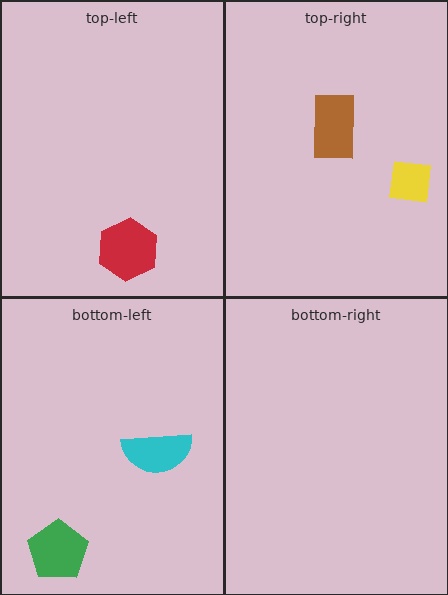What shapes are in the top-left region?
The red hexagon.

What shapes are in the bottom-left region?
The green pentagon, the cyan semicircle.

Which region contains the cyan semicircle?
The bottom-left region.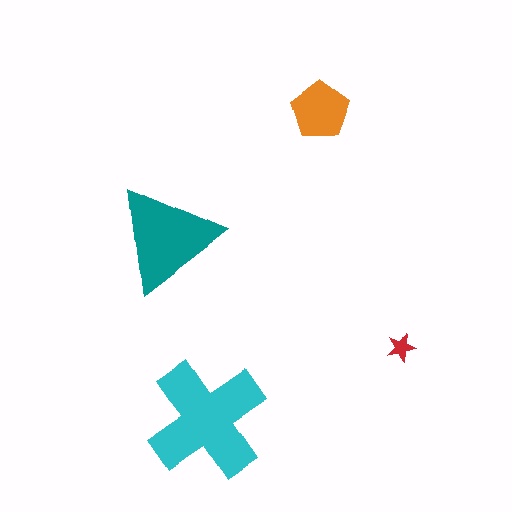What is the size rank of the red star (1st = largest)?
4th.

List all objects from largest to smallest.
The cyan cross, the teal triangle, the orange pentagon, the red star.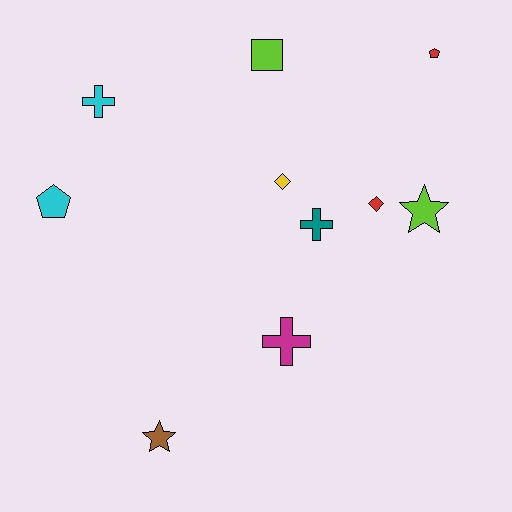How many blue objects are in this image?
There are no blue objects.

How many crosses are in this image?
There are 3 crosses.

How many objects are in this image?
There are 10 objects.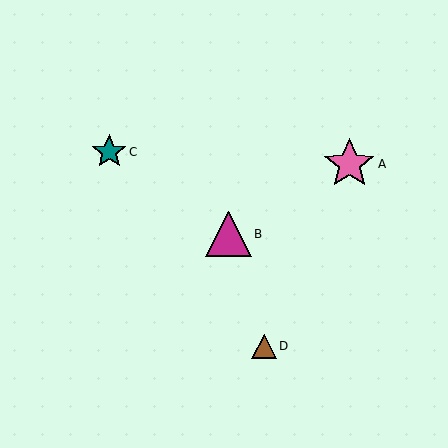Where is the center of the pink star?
The center of the pink star is at (349, 164).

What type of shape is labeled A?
Shape A is a pink star.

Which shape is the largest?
The pink star (labeled A) is the largest.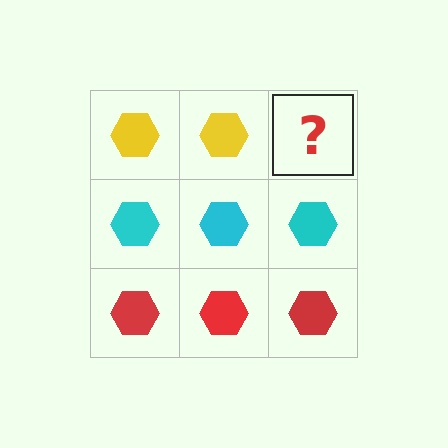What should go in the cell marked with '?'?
The missing cell should contain a yellow hexagon.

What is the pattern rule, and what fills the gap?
The rule is that each row has a consistent color. The gap should be filled with a yellow hexagon.